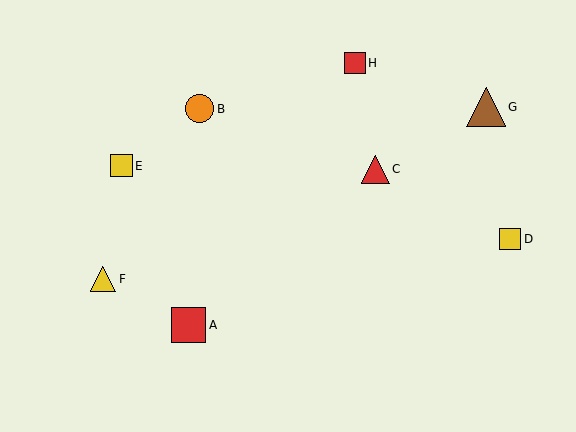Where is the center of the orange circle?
The center of the orange circle is at (200, 109).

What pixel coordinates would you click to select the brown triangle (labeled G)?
Click at (486, 107) to select the brown triangle G.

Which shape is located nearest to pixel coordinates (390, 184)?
The red triangle (labeled C) at (376, 169) is nearest to that location.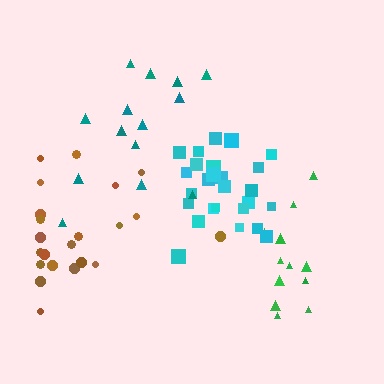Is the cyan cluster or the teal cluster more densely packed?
Cyan.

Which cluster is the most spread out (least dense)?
Teal.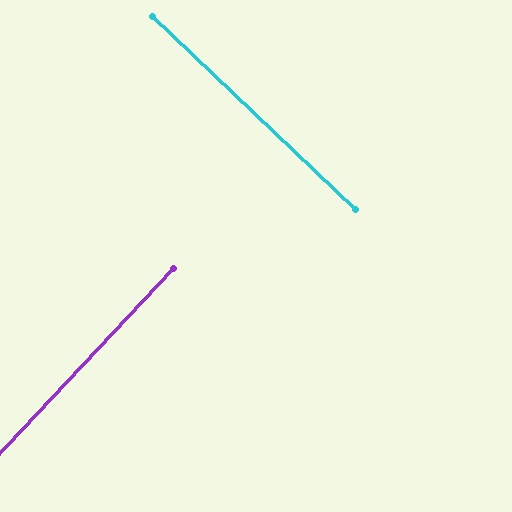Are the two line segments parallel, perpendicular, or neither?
Perpendicular — they meet at approximately 90°.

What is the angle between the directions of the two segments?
Approximately 90 degrees.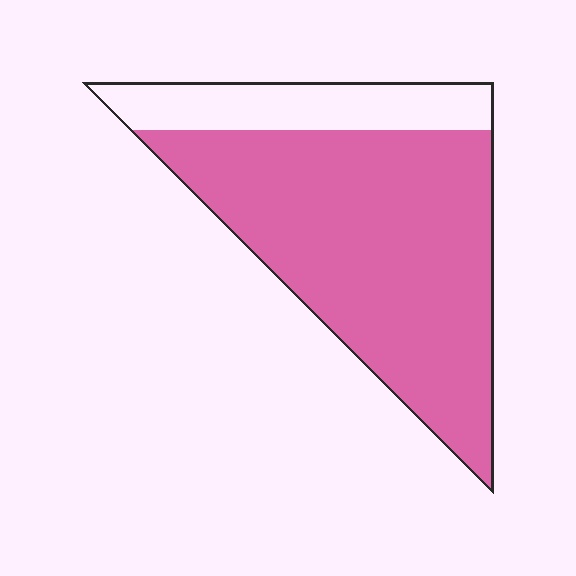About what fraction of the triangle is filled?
About four fifths (4/5).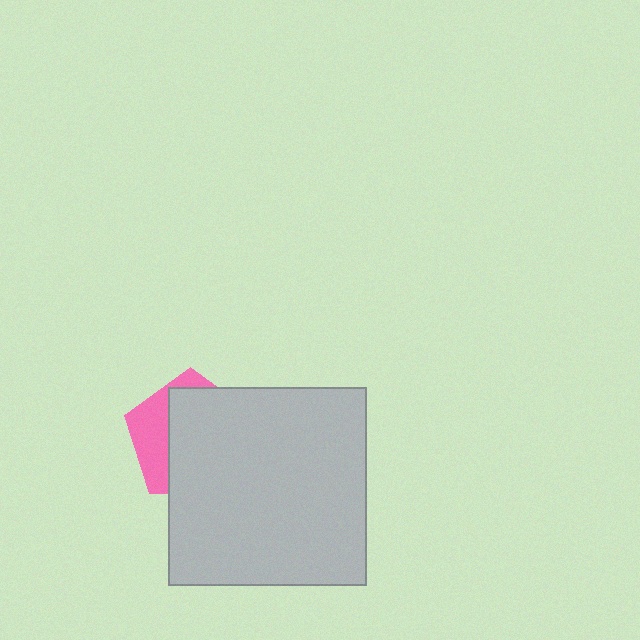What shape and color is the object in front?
The object in front is a light gray square.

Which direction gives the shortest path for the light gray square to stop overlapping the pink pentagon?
Moving right gives the shortest separation.